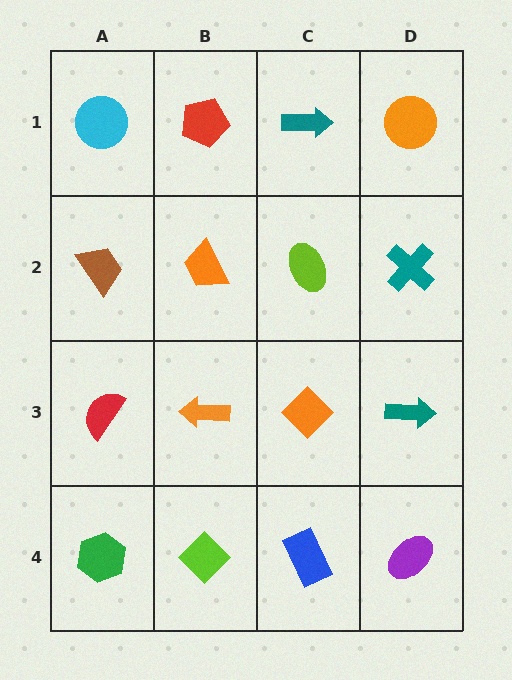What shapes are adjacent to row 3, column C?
A lime ellipse (row 2, column C), a blue rectangle (row 4, column C), an orange arrow (row 3, column B), a teal arrow (row 3, column D).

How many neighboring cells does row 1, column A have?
2.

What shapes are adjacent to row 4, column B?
An orange arrow (row 3, column B), a green hexagon (row 4, column A), a blue rectangle (row 4, column C).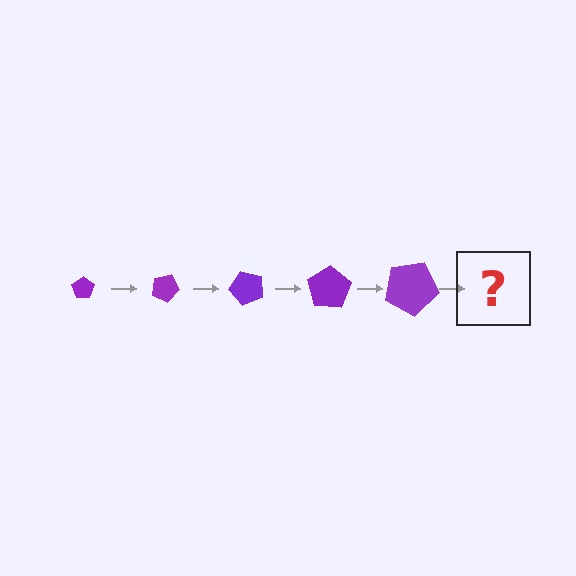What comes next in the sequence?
The next element should be a pentagon, larger than the previous one and rotated 125 degrees from the start.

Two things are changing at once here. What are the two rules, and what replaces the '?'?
The two rules are that the pentagon grows larger each step and it rotates 25 degrees each step. The '?' should be a pentagon, larger than the previous one and rotated 125 degrees from the start.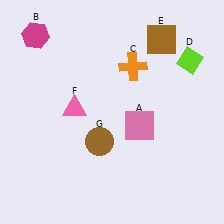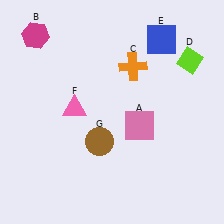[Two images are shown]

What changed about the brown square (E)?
In Image 1, E is brown. In Image 2, it changed to blue.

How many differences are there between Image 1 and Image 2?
There is 1 difference between the two images.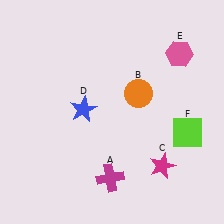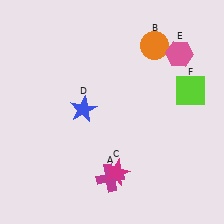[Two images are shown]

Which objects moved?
The objects that moved are: the orange circle (B), the magenta star (C), the lime square (F).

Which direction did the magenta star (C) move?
The magenta star (C) moved left.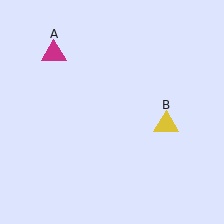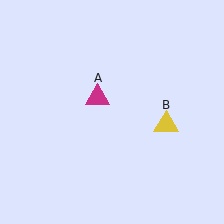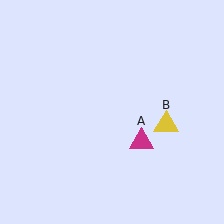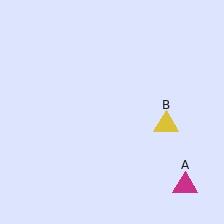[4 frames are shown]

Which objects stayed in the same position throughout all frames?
Yellow triangle (object B) remained stationary.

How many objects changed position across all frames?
1 object changed position: magenta triangle (object A).